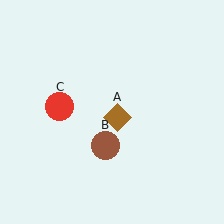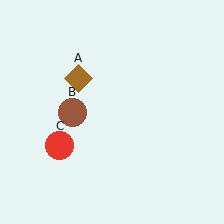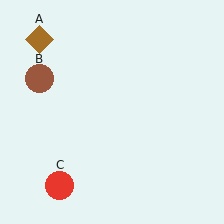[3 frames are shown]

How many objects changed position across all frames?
3 objects changed position: brown diamond (object A), brown circle (object B), red circle (object C).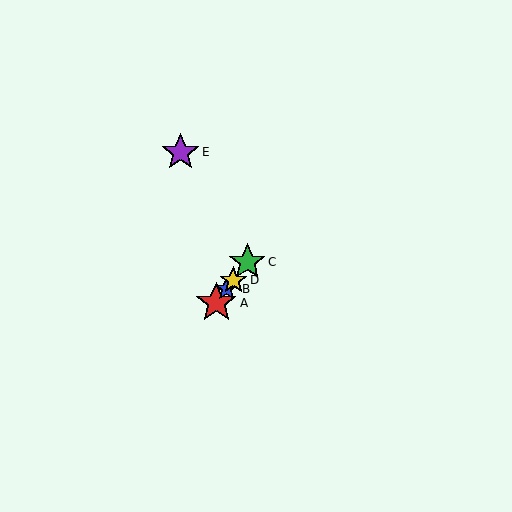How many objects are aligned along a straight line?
4 objects (A, B, C, D) are aligned along a straight line.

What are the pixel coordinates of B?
Object B is at (227, 289).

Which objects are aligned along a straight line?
Objects A, B, C, D are aligned along a straight line.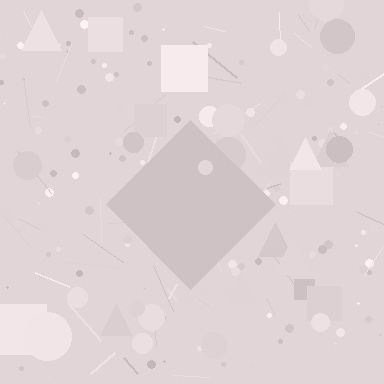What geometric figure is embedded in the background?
A diamond is embedded in the background.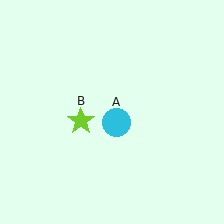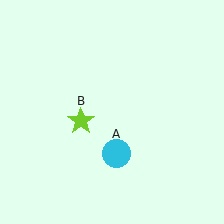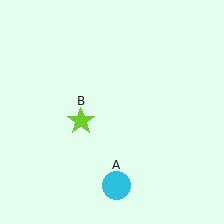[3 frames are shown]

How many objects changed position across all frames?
1 object changed position: cyan circle (object A).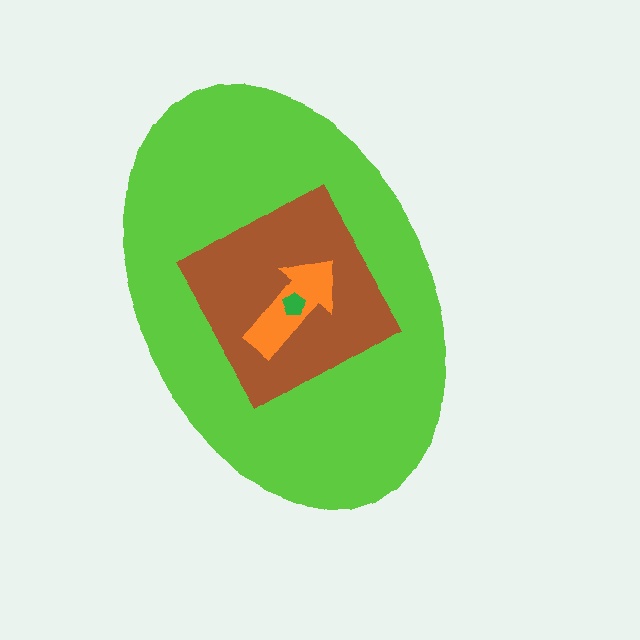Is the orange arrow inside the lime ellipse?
Yes.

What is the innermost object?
The green pentagon.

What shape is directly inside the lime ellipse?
The brown diamond.